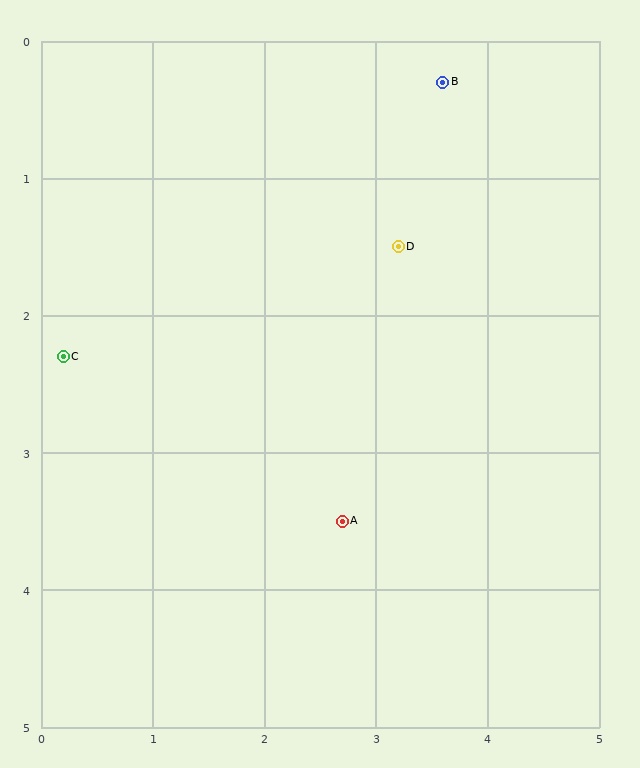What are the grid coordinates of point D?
Point D is at approximately (3.2, 1.5).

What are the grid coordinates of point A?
Point A is at approximately (2.7, 3.5).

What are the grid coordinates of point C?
Point C is at approximately (0.2, 2.3).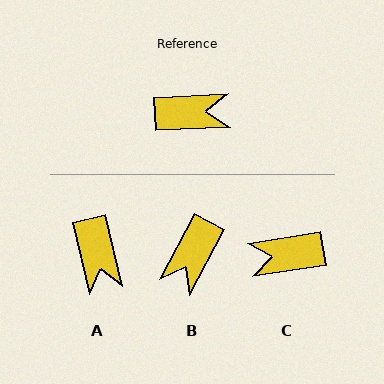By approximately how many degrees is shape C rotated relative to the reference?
Approximately 174 degrees clockwise.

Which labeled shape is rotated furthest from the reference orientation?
C, about 174 degrees away.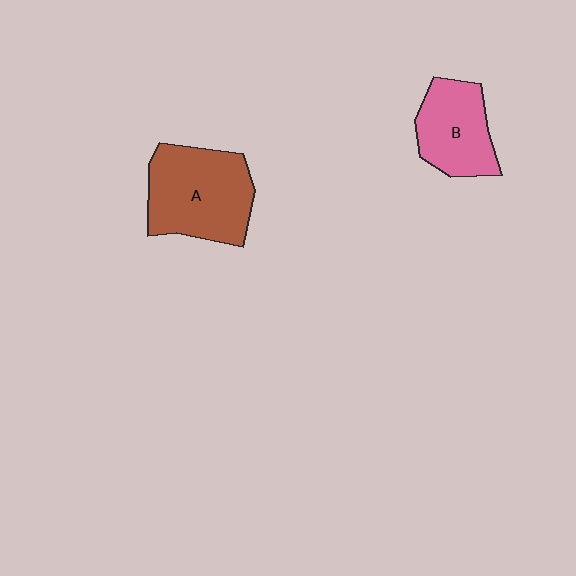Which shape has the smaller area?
Shape B (pink).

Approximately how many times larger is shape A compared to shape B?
Approximately 1.4 times.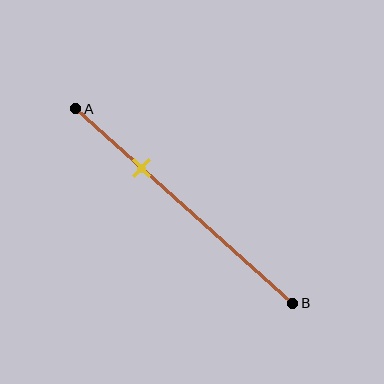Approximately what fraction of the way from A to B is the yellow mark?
The yellow mark is approximately 30% of the way from A to B.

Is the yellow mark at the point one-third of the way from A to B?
Yes, the mark is approximately at the one-third point.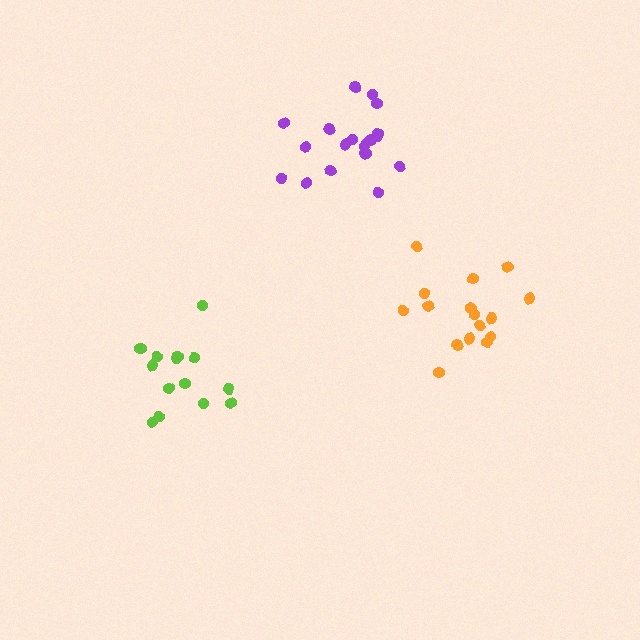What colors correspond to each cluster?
The clusters are colored: orange, lime, purple.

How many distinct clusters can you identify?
There are 3 distinct clusters.